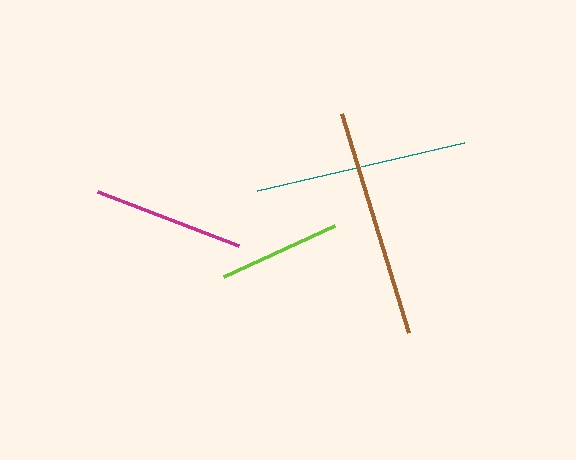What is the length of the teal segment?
The teal segment is approximately 213 pixels long.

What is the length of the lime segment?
The lime segment is approximately 122 pixels long.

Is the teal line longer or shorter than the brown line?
The brown line is longer than the teal line.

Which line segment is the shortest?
The lime line is the shortest at approximately 122 pixels.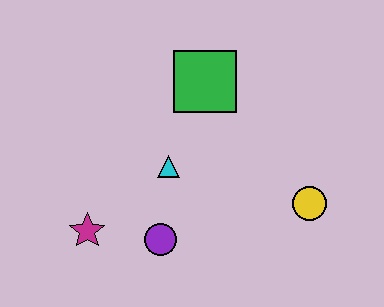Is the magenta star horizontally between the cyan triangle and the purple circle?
No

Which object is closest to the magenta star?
The purple circle is closest to the magenta star.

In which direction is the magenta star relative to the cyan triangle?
The magenta star is to the left of the cyan triangle.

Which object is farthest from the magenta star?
The yellow circle is farthest from the magenta star.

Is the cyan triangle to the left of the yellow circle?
Yes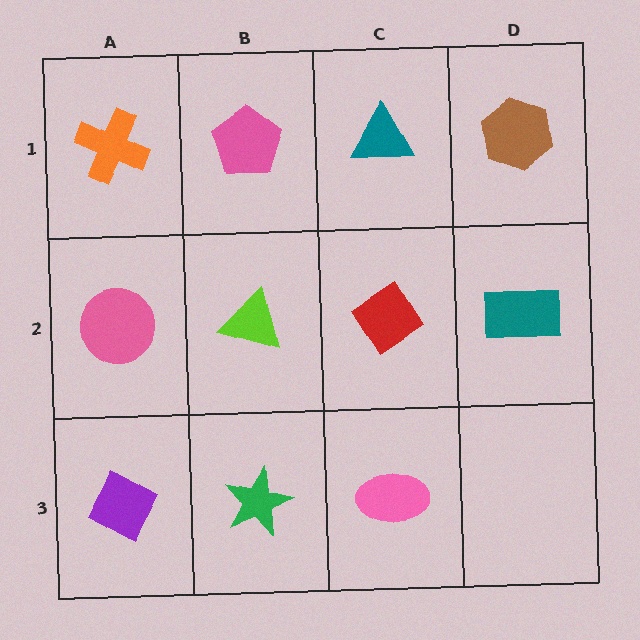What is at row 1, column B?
A pink pentagon.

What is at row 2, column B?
A lime triangle.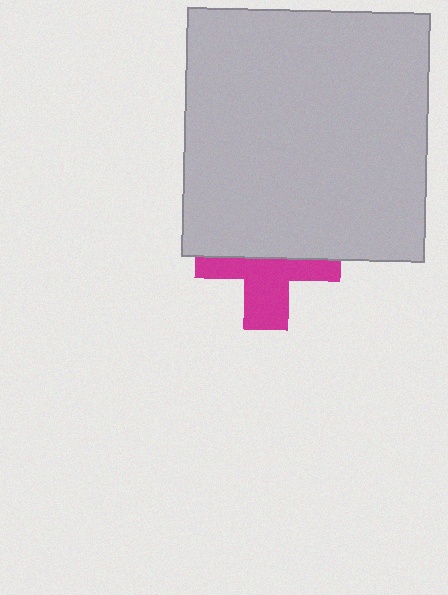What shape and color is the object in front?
The object in front is a light gray rectangle.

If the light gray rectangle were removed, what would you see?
You would see the complete magenta cross.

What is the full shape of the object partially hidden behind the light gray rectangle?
The partially hidden object is a magenta cross.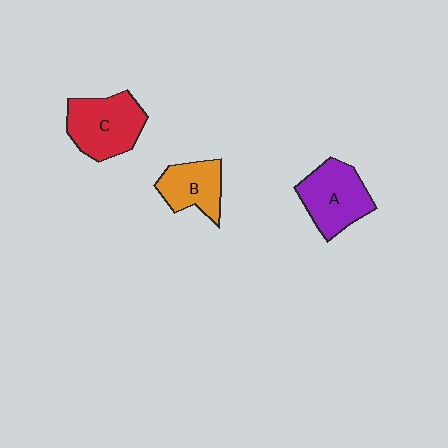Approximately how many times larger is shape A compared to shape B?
Approximately 1.3 times.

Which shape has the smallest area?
Shape B (orange).